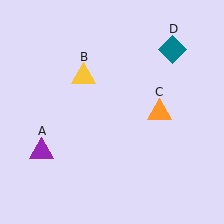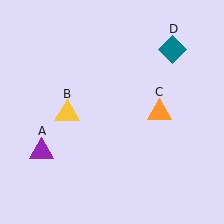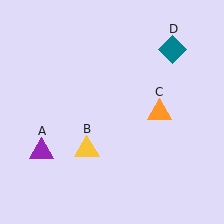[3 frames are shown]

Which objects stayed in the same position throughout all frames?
Purple triangle (object A) and orange triangle (object C) and teal diamond (object D) remained stationary.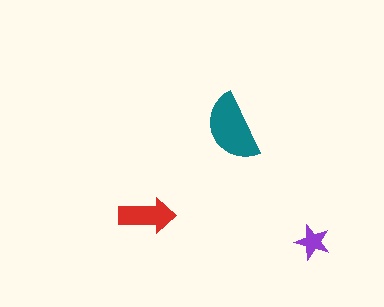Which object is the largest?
The teal semicircle.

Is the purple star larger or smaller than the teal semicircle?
Smaller.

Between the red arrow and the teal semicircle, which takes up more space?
The teal semicircle.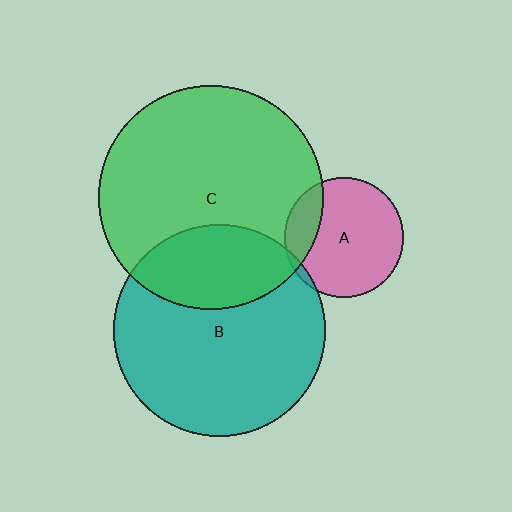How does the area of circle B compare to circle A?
Approximately 3.1 times.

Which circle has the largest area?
Circle C (green).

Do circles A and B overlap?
Yes.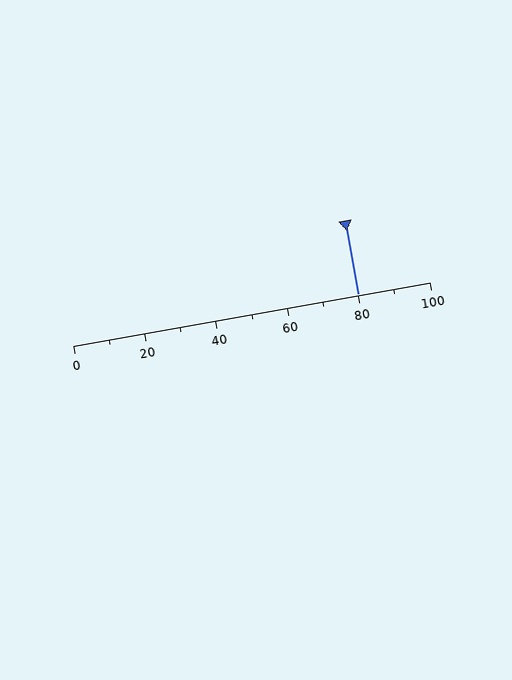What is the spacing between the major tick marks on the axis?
The major ticks are spaced 20 apart.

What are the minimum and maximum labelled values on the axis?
The axis runs from 0 to 100.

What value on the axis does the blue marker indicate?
The marker indicates approximately 80.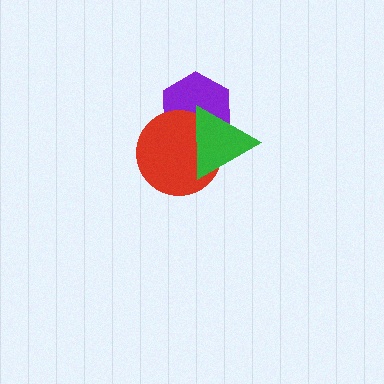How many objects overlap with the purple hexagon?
2 objects overlap with the purple hexagon.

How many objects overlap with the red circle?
2 objects overlap with the red circle.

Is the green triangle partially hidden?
No, no other shape covers it.